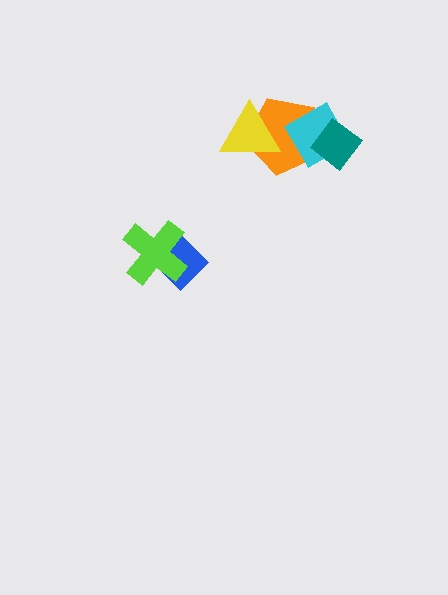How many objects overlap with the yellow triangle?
1 object overlaps with the yellow triangle.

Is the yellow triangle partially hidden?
No, no other shape covers it.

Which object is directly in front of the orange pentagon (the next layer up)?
The yellow triangle is directly in front of the orange pentagon.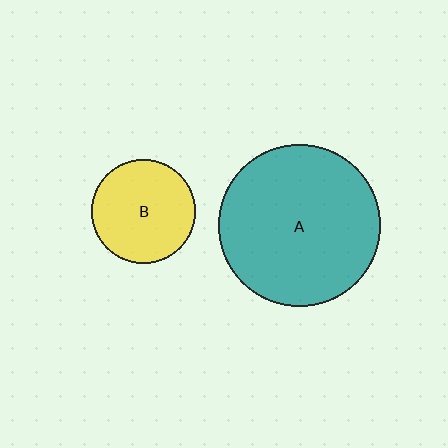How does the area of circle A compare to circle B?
Approximately 2.4 times.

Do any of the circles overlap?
No, none of the circles overlap.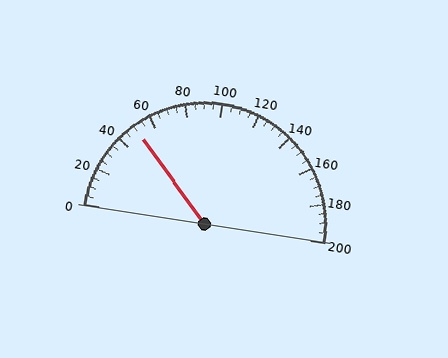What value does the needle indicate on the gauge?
The needle indicates approximately 50.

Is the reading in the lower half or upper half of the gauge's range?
The reading is in the lower half of the range (0 to 200).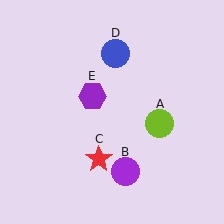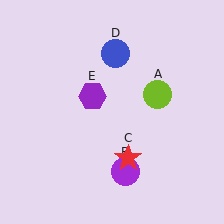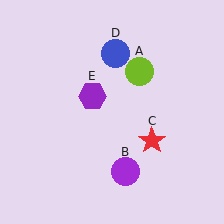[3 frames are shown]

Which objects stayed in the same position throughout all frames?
Purple circle (object B) and blue circle (object D) and purple hexagon (object E) remained stationary.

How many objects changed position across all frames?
2 objects changed position: lime circle (object A), red star (object C).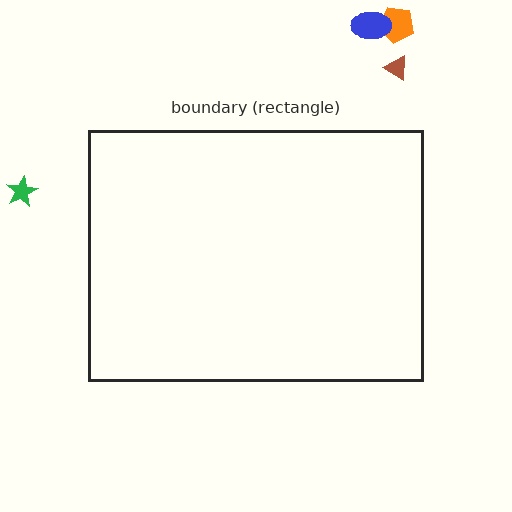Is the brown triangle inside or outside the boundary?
Outside.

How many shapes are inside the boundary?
0 inside, 4 outside.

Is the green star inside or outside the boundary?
Outside.